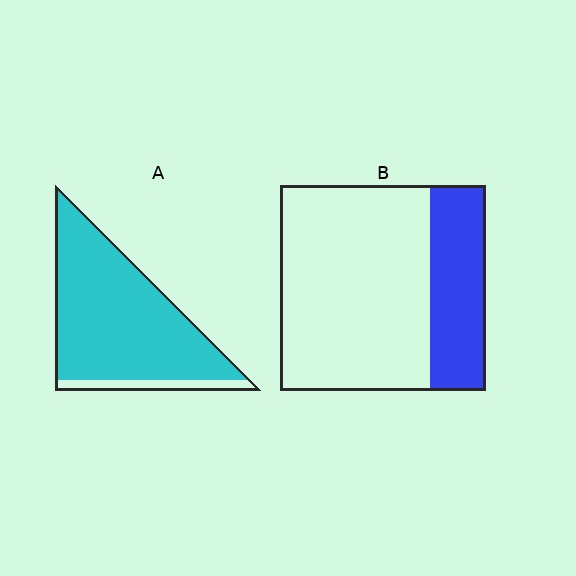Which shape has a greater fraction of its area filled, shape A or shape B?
Shape A.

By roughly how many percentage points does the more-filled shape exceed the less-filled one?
By roughly 60 percentage points (A over B).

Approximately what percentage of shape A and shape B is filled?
A is approximately 90% and B is approximately 25%.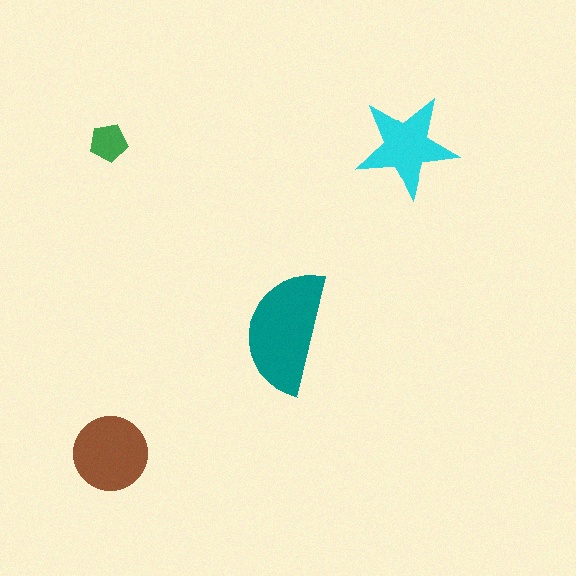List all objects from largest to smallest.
The teal semicircle, the brown circle, the cyan star, the green pentagon.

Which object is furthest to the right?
The cyan star is rightmost.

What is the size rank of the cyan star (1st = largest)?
3rd.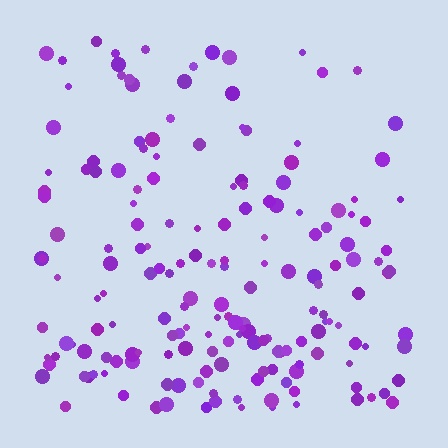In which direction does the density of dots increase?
From top to bottom, with the bottom side densest.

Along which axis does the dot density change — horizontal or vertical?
Vertical.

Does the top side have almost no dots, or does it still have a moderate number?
Still a moderate number, just noticeably fewer than the bottom.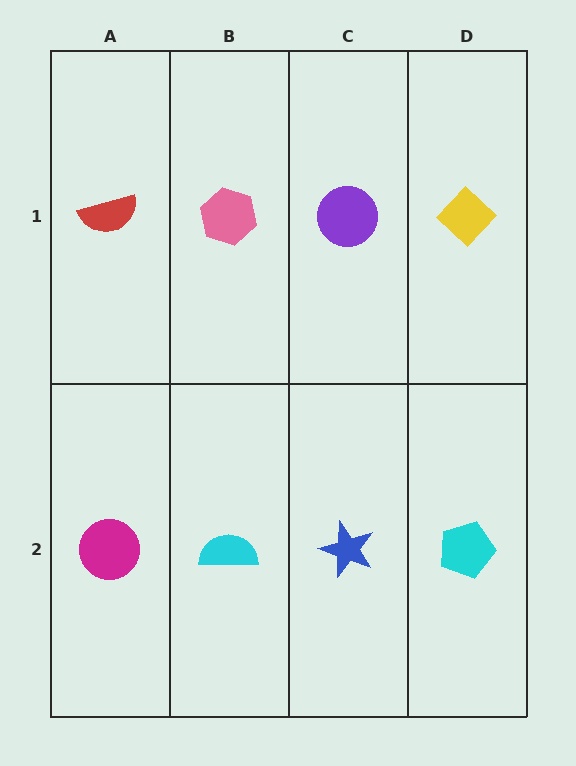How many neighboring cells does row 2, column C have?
3.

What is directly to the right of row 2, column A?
A cyan semicircle.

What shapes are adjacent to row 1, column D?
A cyan pentagon (row 2, column D), a purple circle (row 1, column C).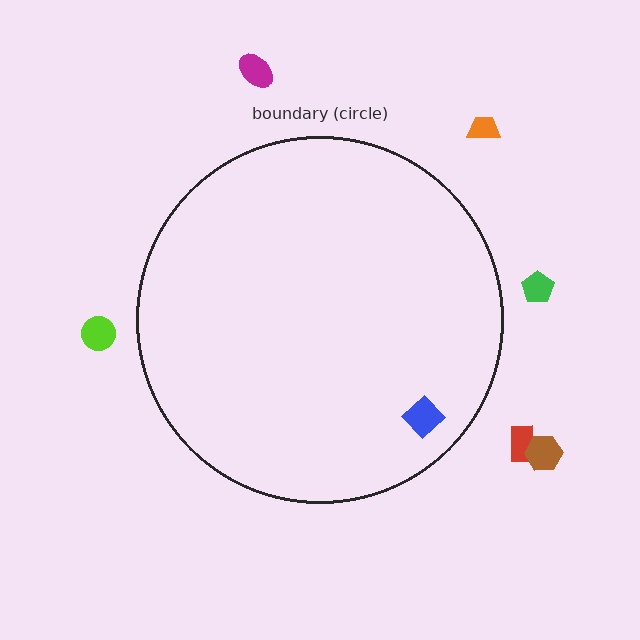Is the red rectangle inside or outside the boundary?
Outside.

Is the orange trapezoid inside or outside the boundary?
Outside.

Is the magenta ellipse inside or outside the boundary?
Outside.